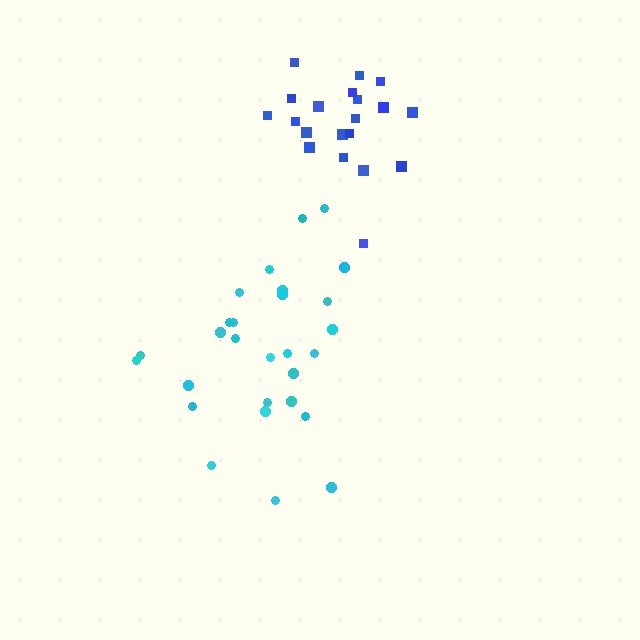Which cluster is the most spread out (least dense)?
Cyan.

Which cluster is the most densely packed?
Blue.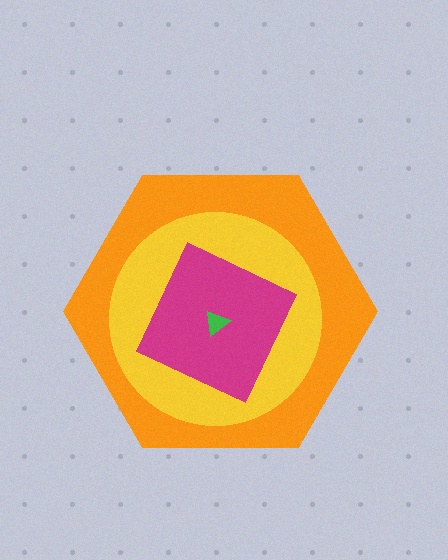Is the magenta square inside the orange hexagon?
Yes.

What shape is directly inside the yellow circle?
The magenta square.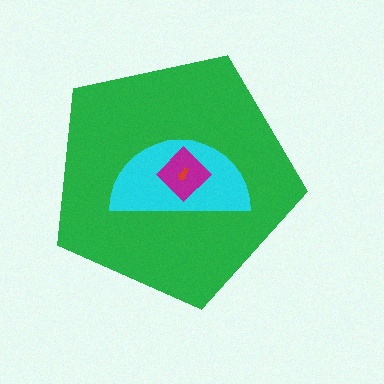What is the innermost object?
The red arrow.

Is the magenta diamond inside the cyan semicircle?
Yes.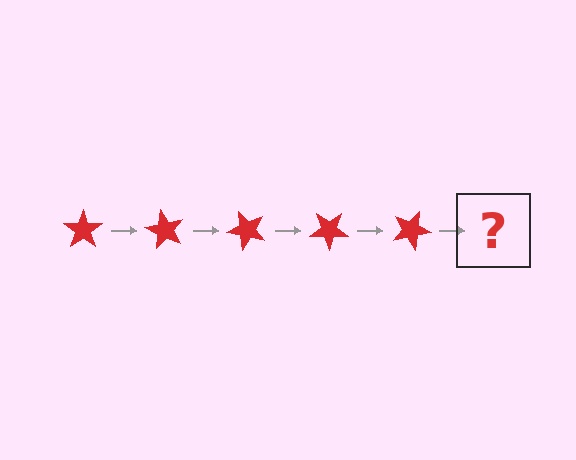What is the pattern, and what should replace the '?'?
The pattern is that the star rotates 60 degrees each step. The '?' should be a red star rotated 300 degrees.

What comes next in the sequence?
The next element should be a red star rotated 300 degrees.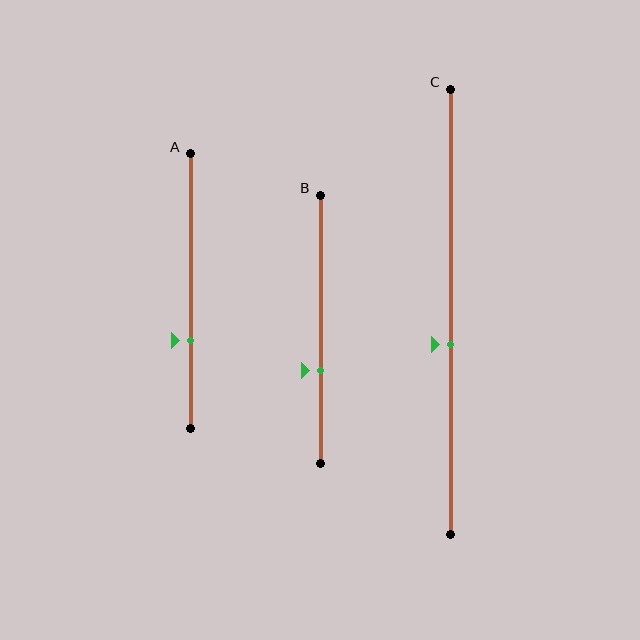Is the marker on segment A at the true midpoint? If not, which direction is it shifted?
No, the marker on segment A is shifted downward by about 18% of the segment length.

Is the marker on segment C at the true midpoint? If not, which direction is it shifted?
No, the marker on segment C is shifted downward by about 7% of the segment length.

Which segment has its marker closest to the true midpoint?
Segment C has its marker closest to the true midpoint.